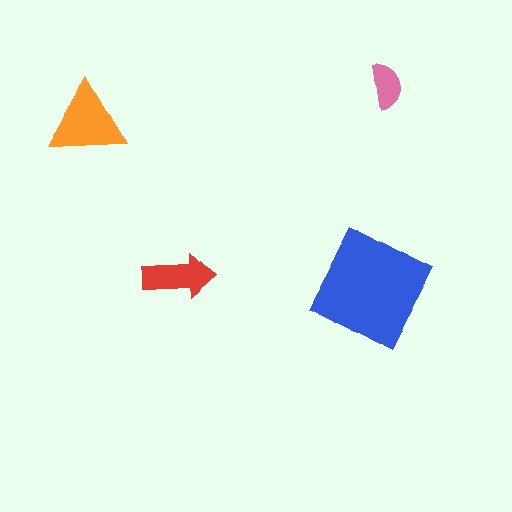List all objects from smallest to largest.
The pink semicircle, the red arrow, the orange triangle, the blue square.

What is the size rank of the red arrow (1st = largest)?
3rd.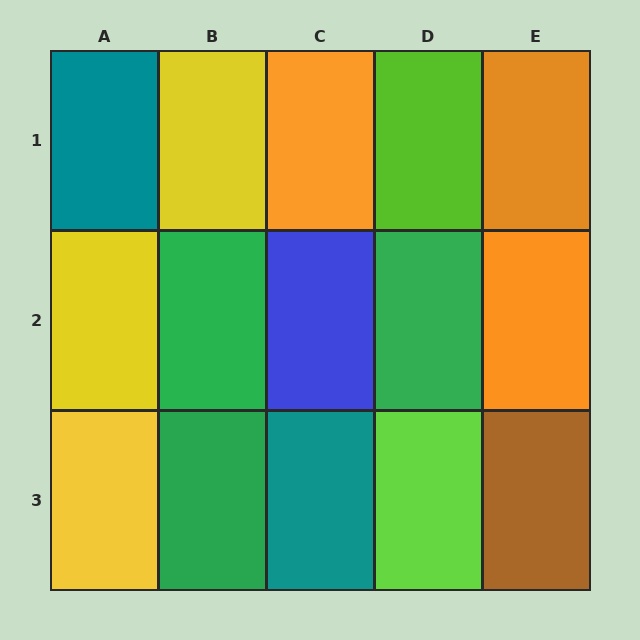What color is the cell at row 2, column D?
Green.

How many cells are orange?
3 cells are orange.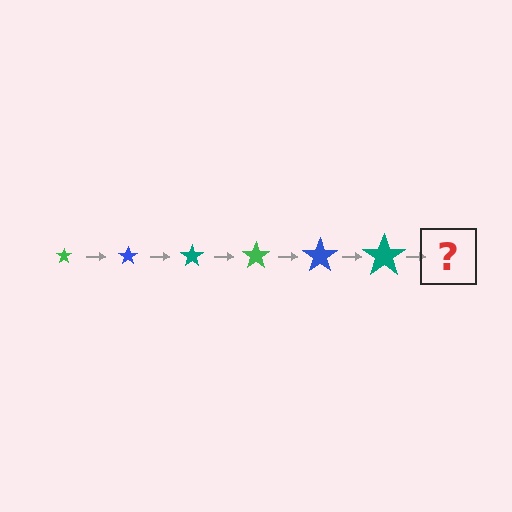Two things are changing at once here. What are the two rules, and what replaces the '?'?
The two rules are that the star grows larger each step and the color cycles through green, blue, and teal. The '?' should be a green star, larger than the previous one.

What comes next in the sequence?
The next element should be a green star, larger than the previous one.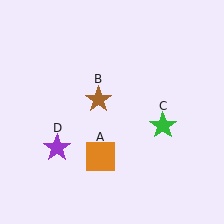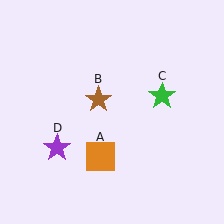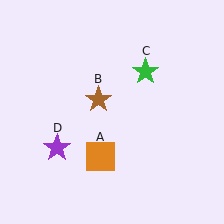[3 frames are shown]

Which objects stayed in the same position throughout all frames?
Orange square (object A) and brown star (object B) and purple star (object D) remained stationary.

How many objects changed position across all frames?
1 object changed position: green star (object C).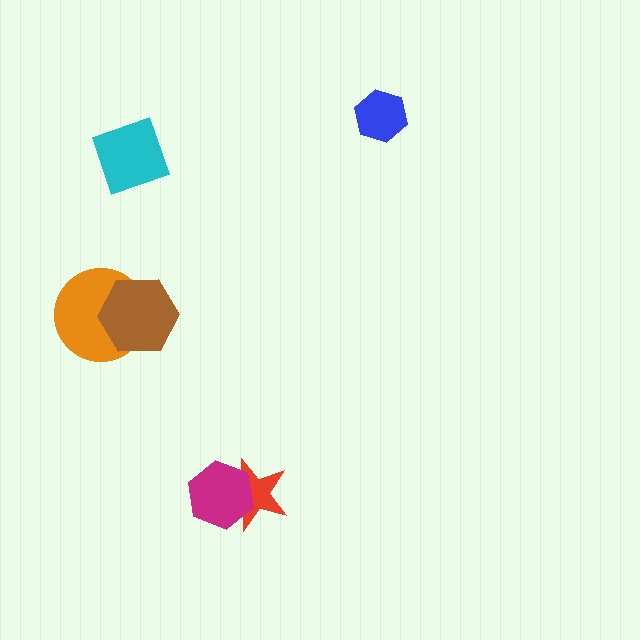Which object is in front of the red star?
The magenta hexagon is in front of the red star.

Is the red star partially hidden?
Yes, it is partially covered by another shape.